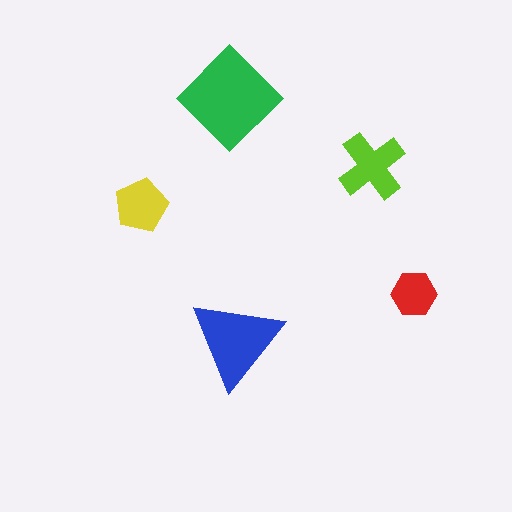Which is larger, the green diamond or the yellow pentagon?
The green diamond.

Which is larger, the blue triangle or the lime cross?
The blue triangle.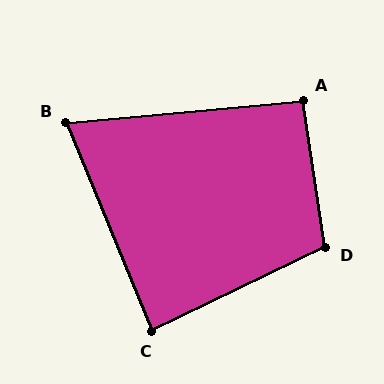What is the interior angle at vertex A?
Approximately 93 degrees (approximately right).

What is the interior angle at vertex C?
Approximately 87 degrees (approximately right).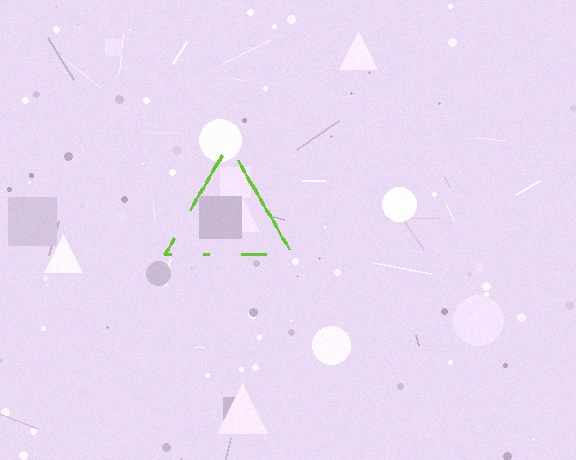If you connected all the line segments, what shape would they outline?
They would outline a triangle.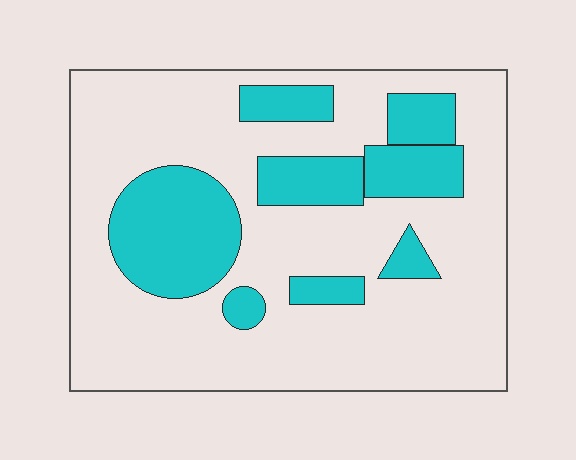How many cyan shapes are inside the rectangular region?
8.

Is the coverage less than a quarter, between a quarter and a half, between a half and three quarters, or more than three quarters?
Between a quarter and a half.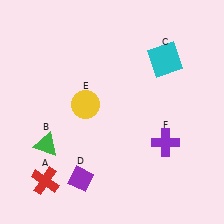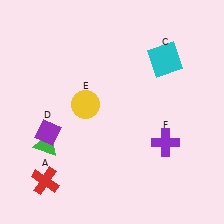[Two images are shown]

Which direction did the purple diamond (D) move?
The purple diamond (D) moved up.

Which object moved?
The purple diamond (D) moved up.